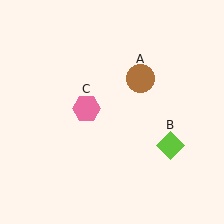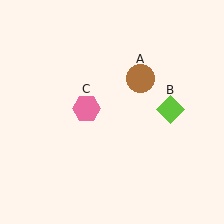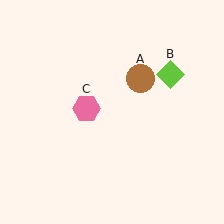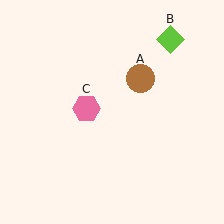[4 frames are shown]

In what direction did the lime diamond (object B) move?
The lime diamond (object B) moved up.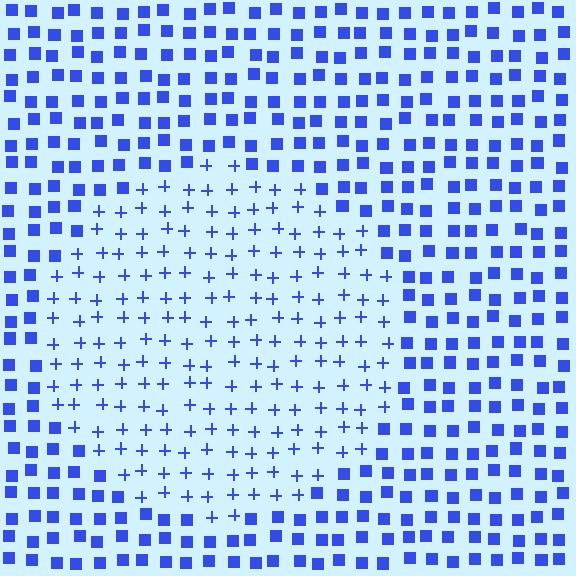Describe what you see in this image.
The image is filled with small blue elements arranged in a uniform grid. A circle-shaped region contains plus signs, while the surrounding area contains squares. The boundary is defined purely by the change in element shape.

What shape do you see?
I see a circle.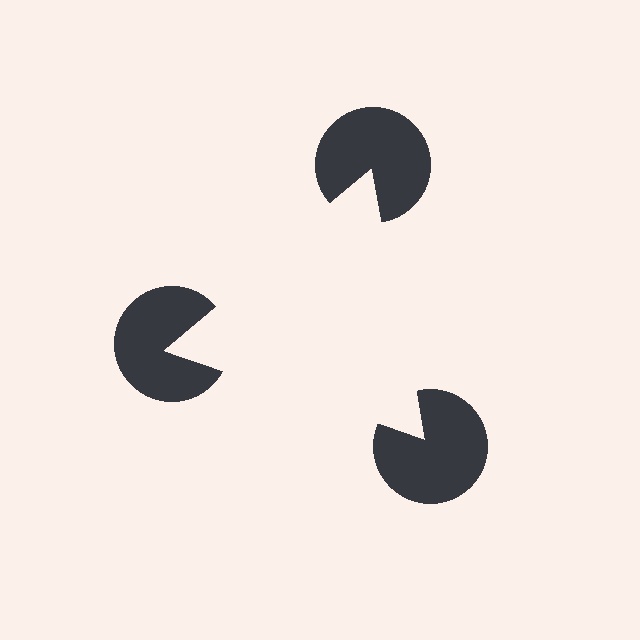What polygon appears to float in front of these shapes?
An illusory triangle — its edges are inferred from the aligned wedge cuts in the pac-man discs, not physically drawn.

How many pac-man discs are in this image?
There are 3 — one at each vertex of the illusory triangle.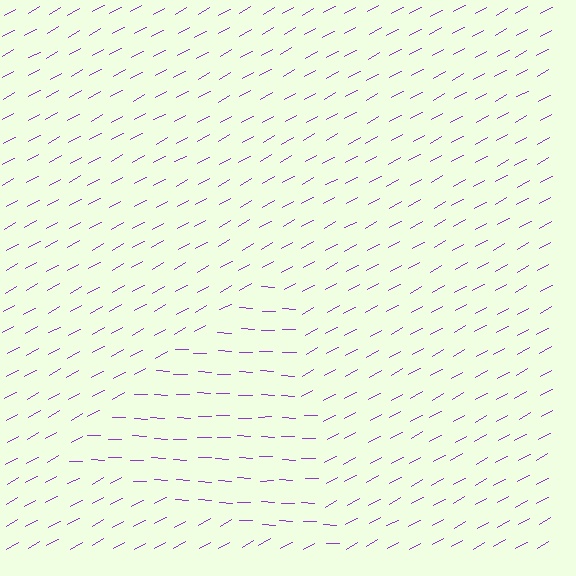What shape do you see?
I see a triangle.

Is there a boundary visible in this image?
Yes, there is a texture boundary formed by a change in line orientation.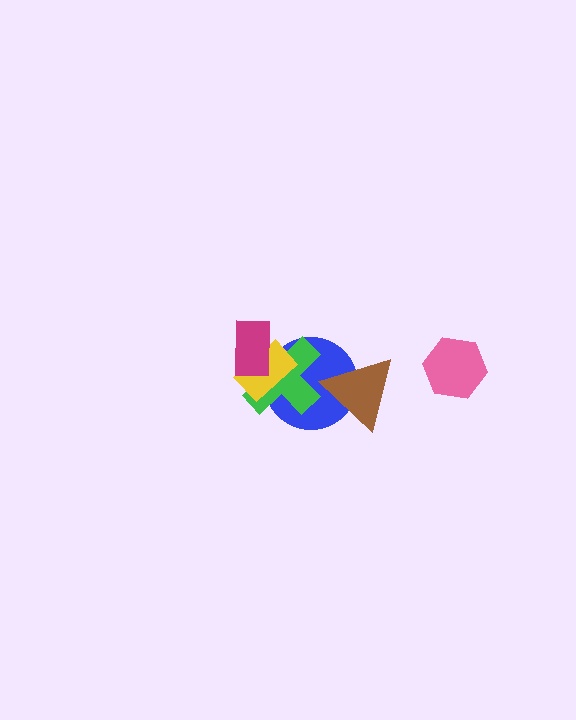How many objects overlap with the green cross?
3 objects overlap with the green cross.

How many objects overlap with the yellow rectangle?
3 objects overlap with the yellow rectangle.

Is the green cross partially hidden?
Yes, it is partially covered by another shape.